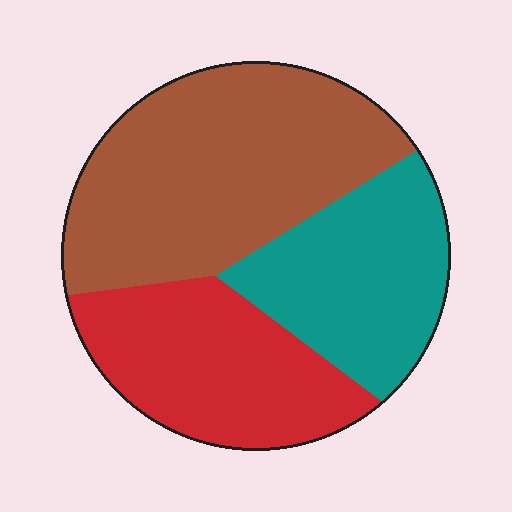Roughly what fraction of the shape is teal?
Teal covers around 25% of the shape.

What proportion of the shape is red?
Red covers 29% of the shape.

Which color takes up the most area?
Brown, at roughly 45%.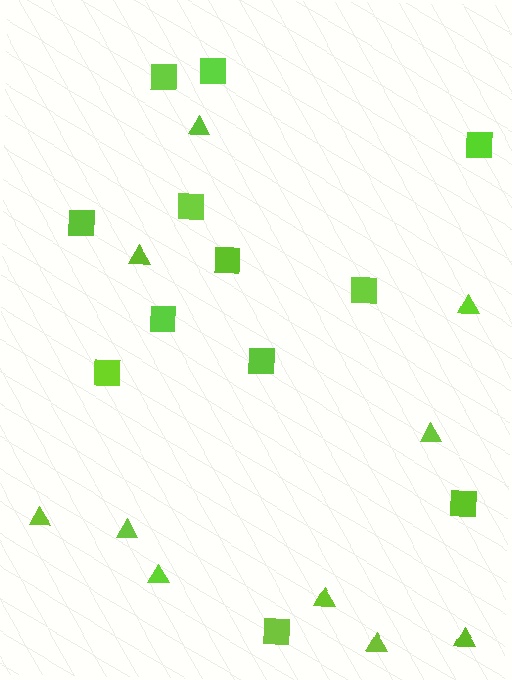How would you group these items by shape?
There are 2 groups: one group of squares (12) and one group of triangles (10).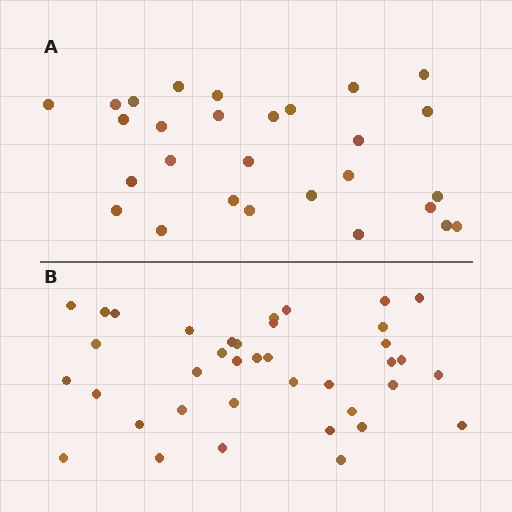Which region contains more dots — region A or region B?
Region B (the bottom region) has more dots.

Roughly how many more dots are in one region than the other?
Region B has roughly 10 or so more dots than region A.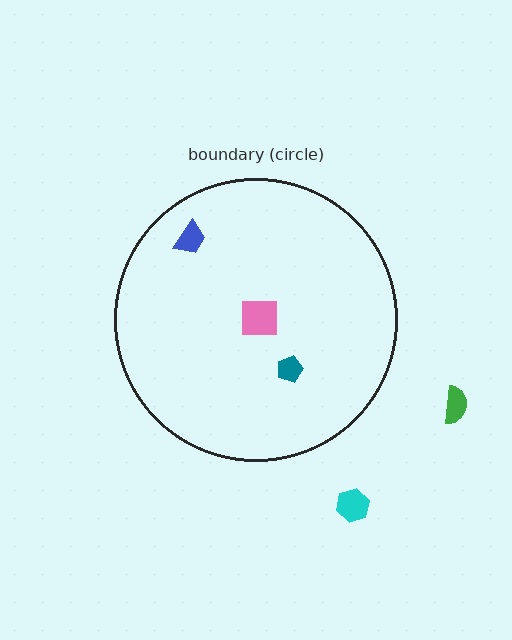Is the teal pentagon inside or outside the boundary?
Inside.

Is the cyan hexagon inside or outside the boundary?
Outside.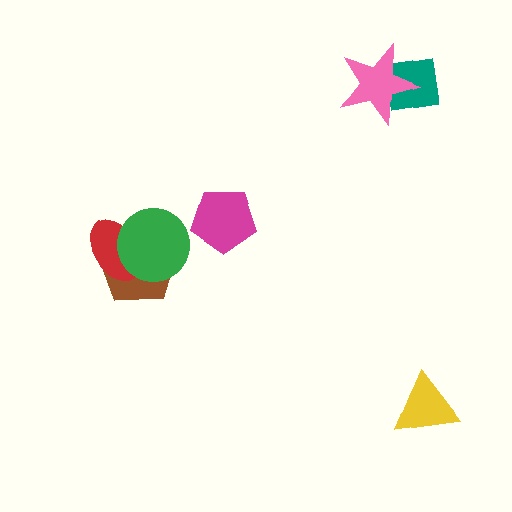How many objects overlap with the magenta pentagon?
0 objects overlap with the magenta pentagon.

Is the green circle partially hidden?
No, no other shape covers it.